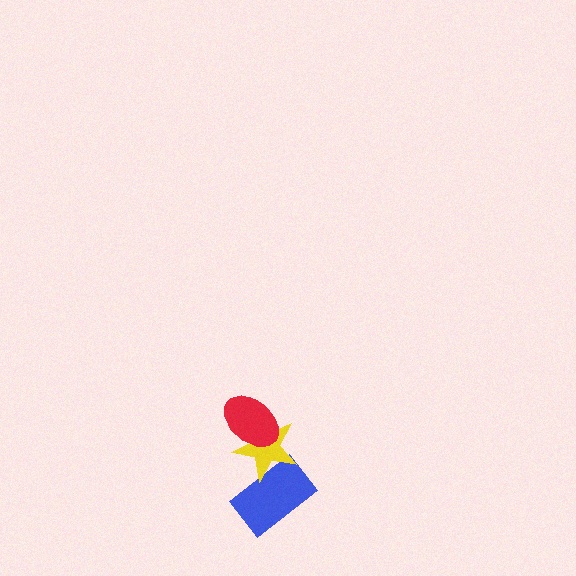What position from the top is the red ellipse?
The red ellipse is 1st from the top.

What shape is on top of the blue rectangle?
The yellow star is on top of the blue rectangle.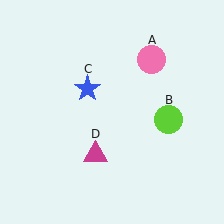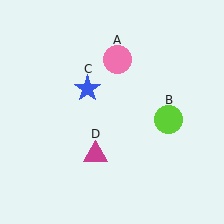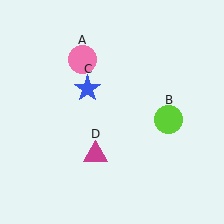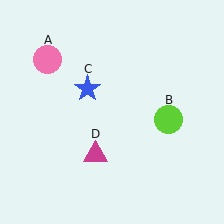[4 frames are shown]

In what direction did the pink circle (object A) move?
The pink circle (object A) moved left.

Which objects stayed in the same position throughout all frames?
Lime circle (object B) and blue star (object C) and magenta triangle (object D) remained stationary.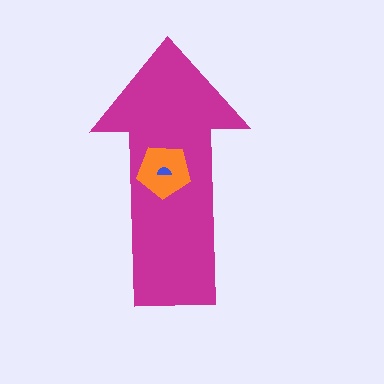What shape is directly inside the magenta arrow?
The orange pentagon.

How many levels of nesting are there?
3.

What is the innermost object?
The blue semicircle.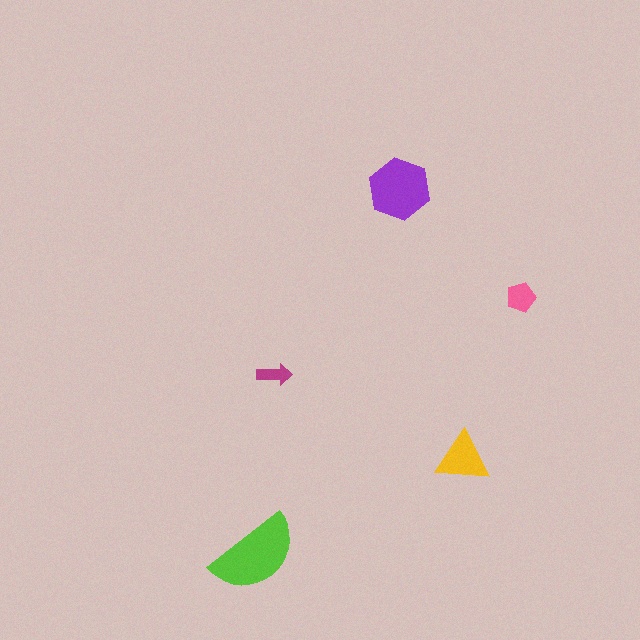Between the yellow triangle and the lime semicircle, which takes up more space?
The lime semicircle.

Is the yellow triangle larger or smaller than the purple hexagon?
Smaller.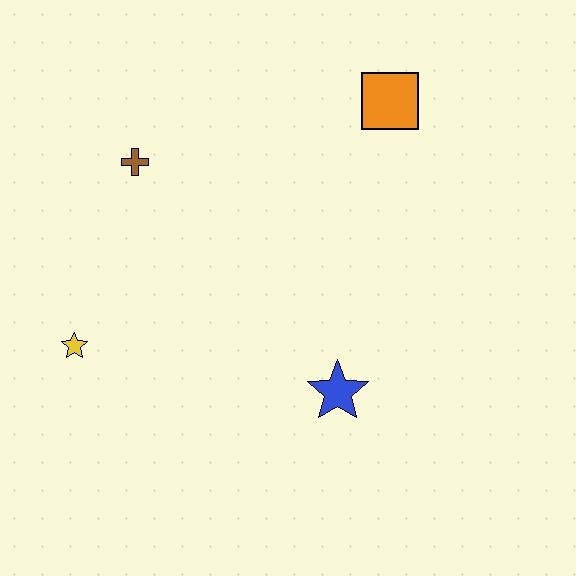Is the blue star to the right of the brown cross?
Yes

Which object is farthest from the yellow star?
The orange square is farthest from the yellow star.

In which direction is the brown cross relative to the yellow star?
The brown cross is above the yellow star.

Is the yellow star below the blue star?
No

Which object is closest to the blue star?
The yellow star is closest to the blue star.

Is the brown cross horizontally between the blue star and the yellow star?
Yes